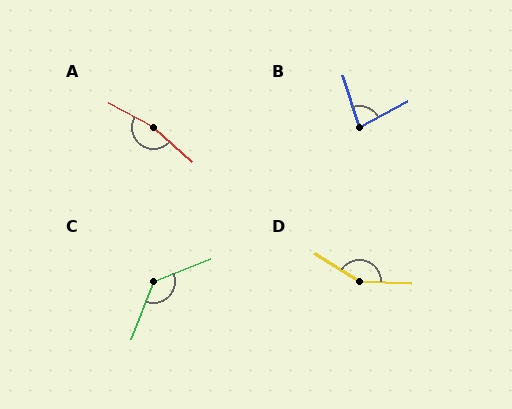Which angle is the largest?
A, at approximately 167 degrees.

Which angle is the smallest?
B, at approximately 80 degrees.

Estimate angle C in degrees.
Approximately 133 degrees.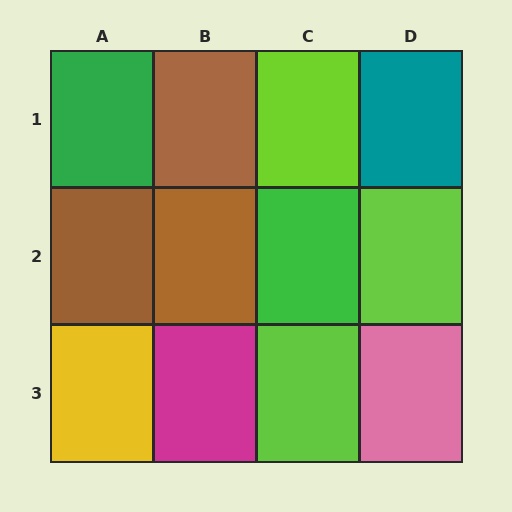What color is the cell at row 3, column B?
Magenta.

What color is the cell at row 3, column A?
Yellow.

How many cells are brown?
3 cells are brown.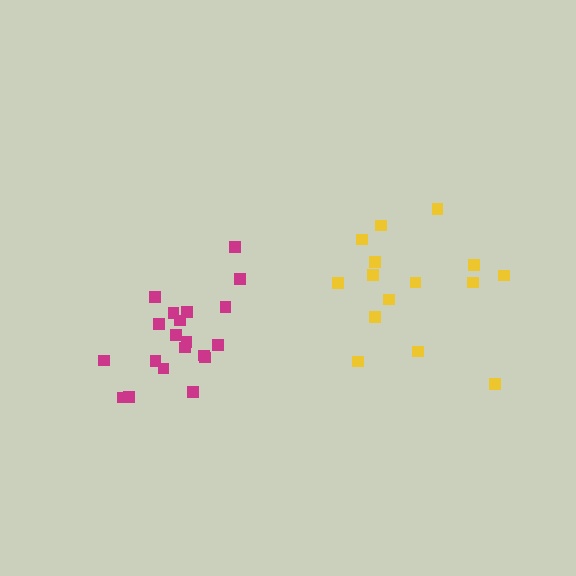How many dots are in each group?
Group 1: 15 dots, Group 2: 20 dots (35 total).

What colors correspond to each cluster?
The clusters are colored: yellow, magenta.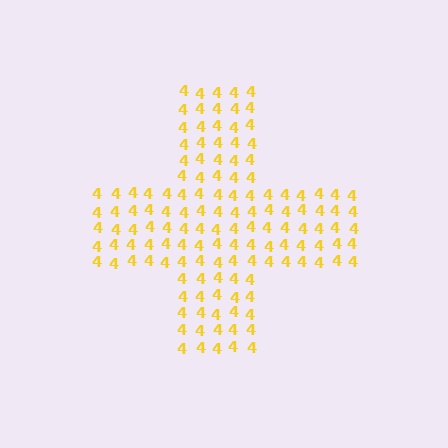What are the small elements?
The small elements are digit 4's.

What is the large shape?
The large shape is a cross.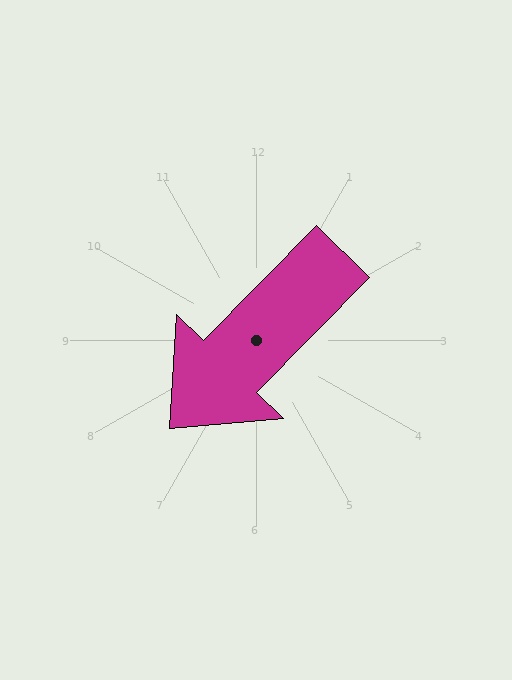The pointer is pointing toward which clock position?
Roughly 7 o'clock.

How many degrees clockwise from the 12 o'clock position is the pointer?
Approximately 224 degrees.